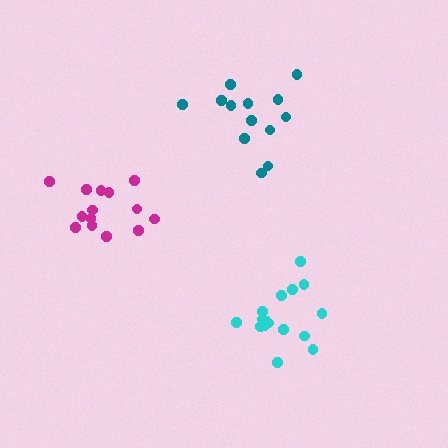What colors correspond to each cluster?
The clusters are colored: cyan, teal, magenta.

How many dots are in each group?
Group 1: 16 dots, Group 2: 13 dots, Group 3: 14 dots (43 total).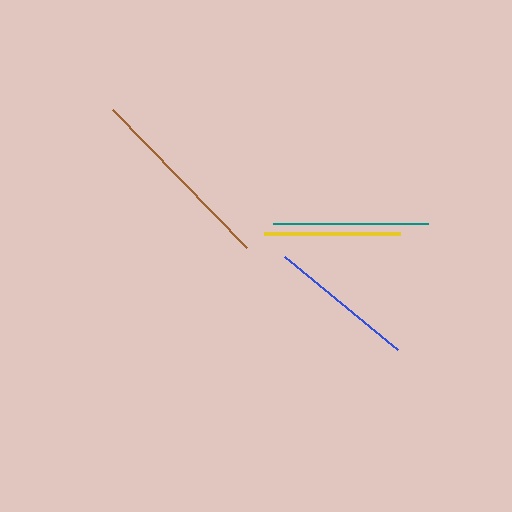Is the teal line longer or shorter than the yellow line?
The teal line is longer than the yellow line.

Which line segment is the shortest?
The yellow line is the shortest at approximately 136 pixels.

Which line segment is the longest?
The brown line is the longest at approximately 192 pixels.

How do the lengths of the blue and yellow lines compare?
The blue and yellow lines are approximately the same length.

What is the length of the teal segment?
The teal segment is approximately 155 pixels long.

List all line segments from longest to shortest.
From longest to shortest: brown, teal, blue, yellow.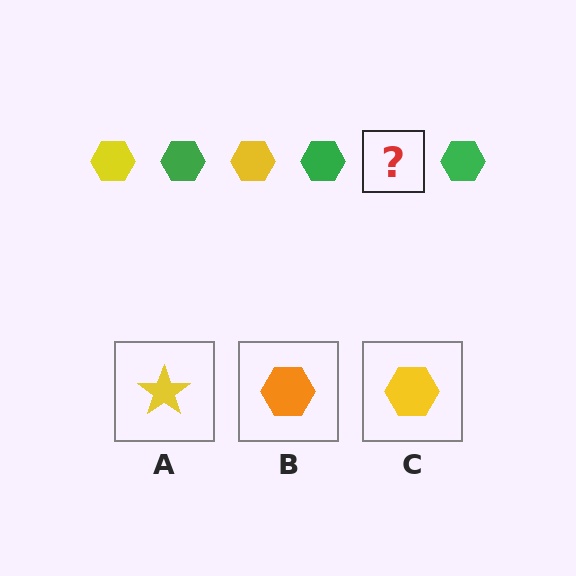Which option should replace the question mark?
Option C.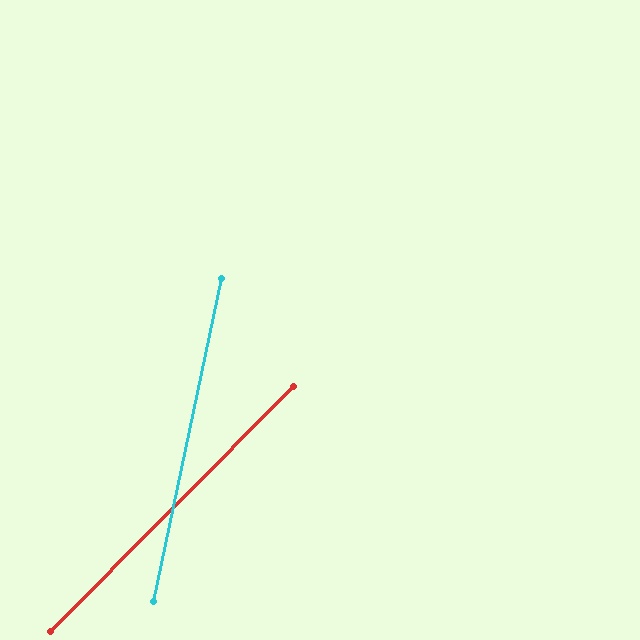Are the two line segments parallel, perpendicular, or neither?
Neither parallel nor perpendicular — they differ by about 33°.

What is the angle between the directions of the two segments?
Approximately 33 degrees.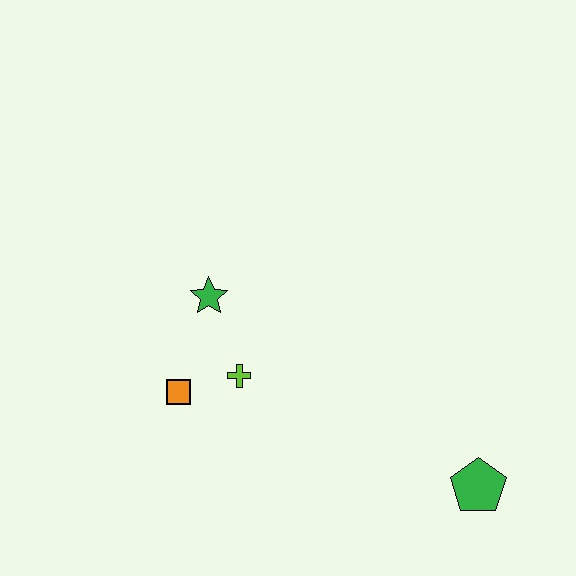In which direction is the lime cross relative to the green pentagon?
The lime cross is to the left of the green pentagon.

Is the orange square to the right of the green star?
No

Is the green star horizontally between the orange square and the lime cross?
Yes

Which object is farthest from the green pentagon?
The green star is farthest from the green pentagon.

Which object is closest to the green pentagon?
The lime cross is closest to the green pentagon.